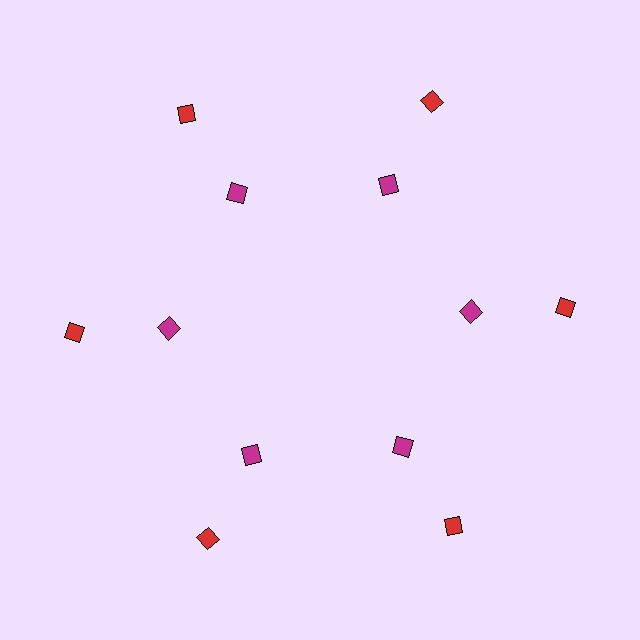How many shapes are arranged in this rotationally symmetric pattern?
There are 12 shapes, arranged in 6 groups of 2.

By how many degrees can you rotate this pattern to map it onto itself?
The pattern maps onto itself every 60 degrees of rotation.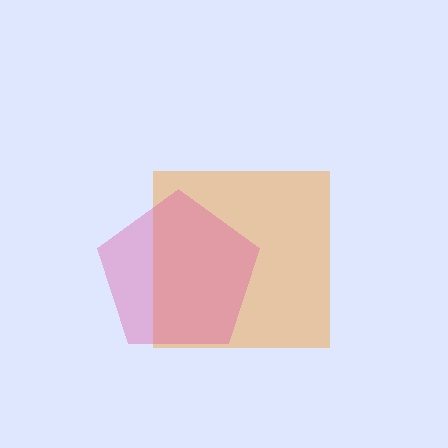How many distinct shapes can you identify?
There are 2 distinct shapes: an orange square, a pink pentagon.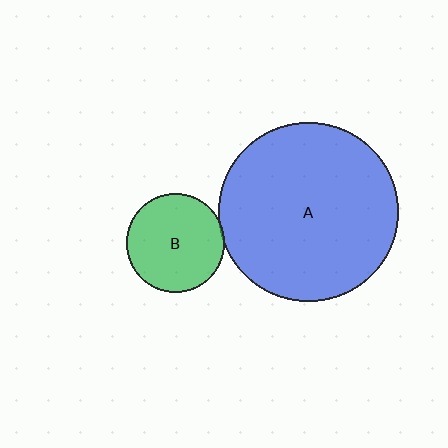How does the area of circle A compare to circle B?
Approximately 3.3 times.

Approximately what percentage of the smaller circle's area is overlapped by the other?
Approximately 5%.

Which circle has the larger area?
Circle A (blue).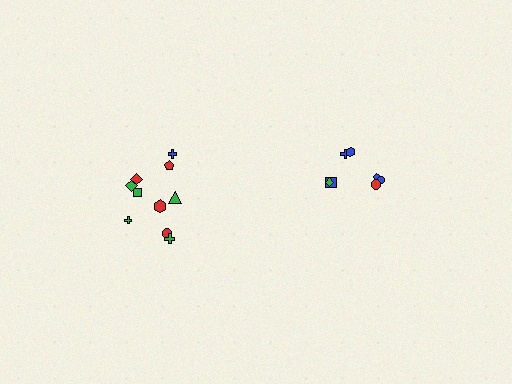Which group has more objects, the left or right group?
The left group.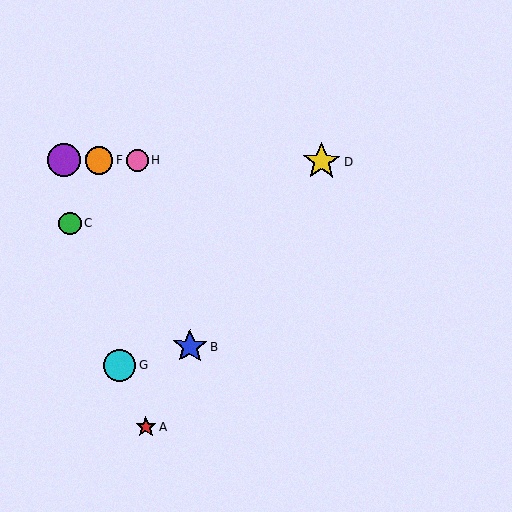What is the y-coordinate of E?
Object E is at y≈160.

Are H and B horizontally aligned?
No, H is at y≈160 and B is at y≈346.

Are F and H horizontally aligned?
Yes, both are at y≈160.